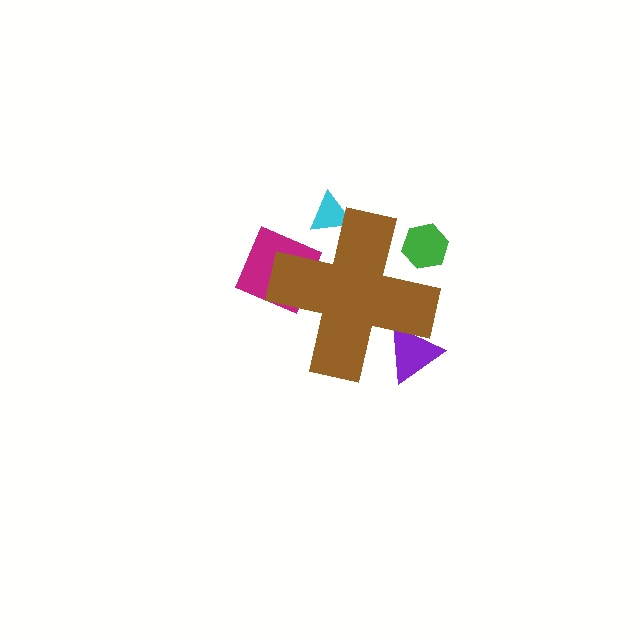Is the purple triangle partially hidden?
Yes, the purple triangle is partially hidden behind the brown cross.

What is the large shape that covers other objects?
A brown cross.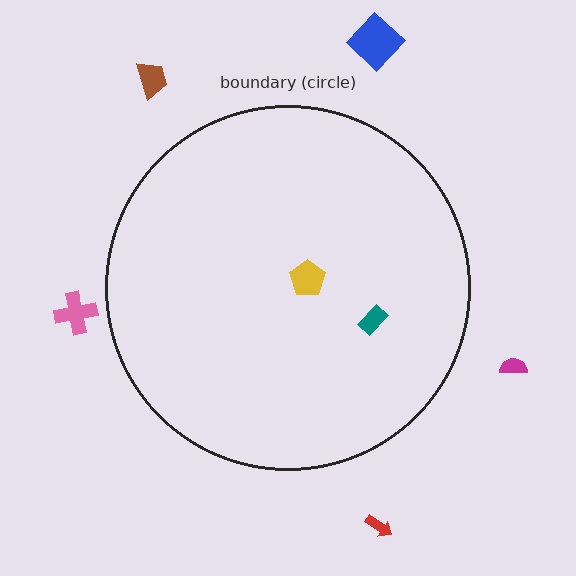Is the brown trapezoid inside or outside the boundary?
Outside.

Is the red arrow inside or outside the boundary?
Outside.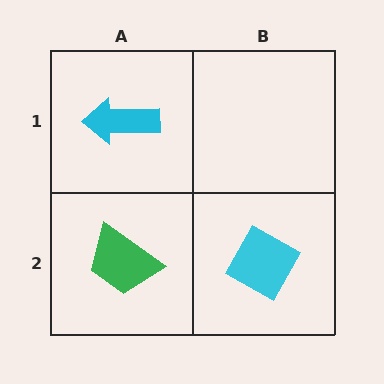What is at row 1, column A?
A cyan arrow.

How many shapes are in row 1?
1 shape.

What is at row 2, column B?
A cyan diamond.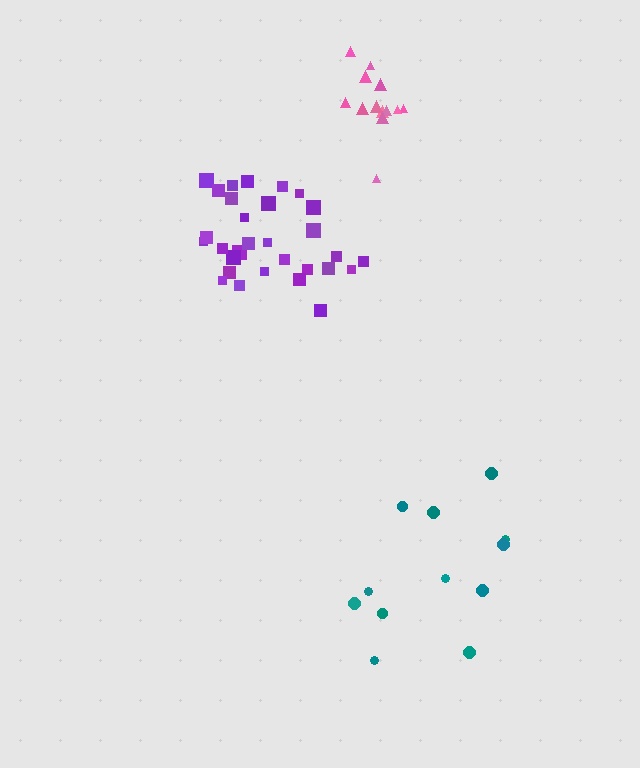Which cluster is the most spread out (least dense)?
Teal.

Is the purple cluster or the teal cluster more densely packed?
Purple.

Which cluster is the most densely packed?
Purple.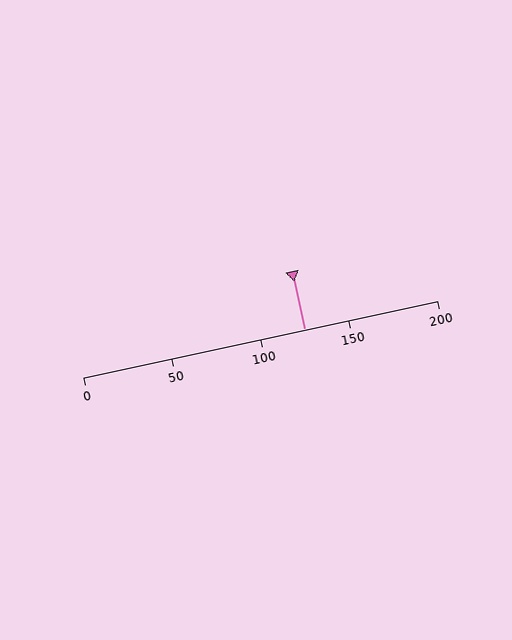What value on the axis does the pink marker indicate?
The marker indicates approximately 125.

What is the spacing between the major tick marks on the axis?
The major ticks are spaced 50 apart.